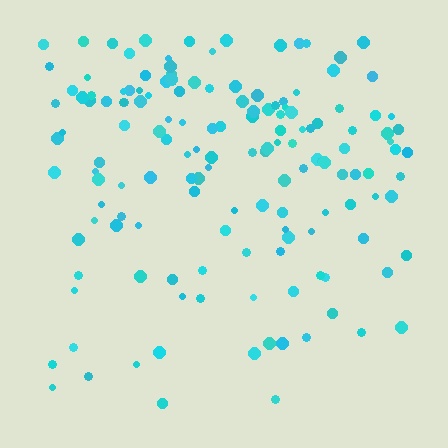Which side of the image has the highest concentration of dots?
The top.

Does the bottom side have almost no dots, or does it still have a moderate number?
Still a moderate number, just noticeably fewer than the top.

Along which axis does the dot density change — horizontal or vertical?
Vertical.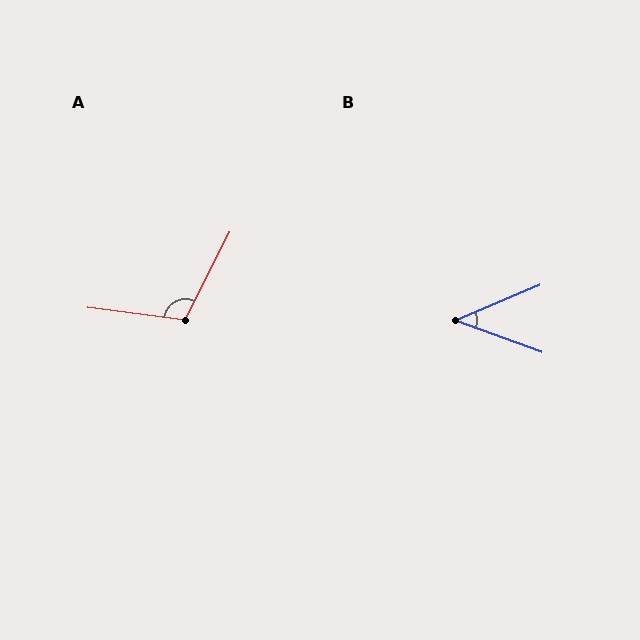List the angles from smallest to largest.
B (43°), A (110°).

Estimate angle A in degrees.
Approximately 110 degrees.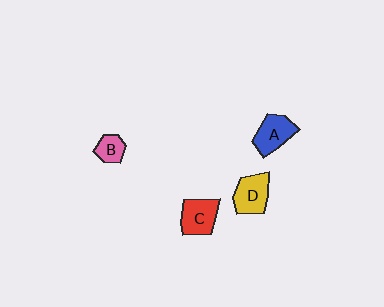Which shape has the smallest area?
Shape B (pink).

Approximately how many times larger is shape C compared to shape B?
Approximately 1.7 times.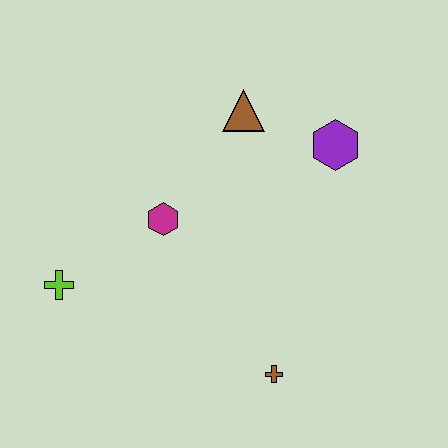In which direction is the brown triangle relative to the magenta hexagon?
The brown triangle is above the magenta hexagon.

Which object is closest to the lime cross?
The magenta hexagon is closest to the lime cross.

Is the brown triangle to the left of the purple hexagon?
Yes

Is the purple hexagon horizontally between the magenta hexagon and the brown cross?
No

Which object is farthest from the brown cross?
The brown triangle is farthest from the brown cross.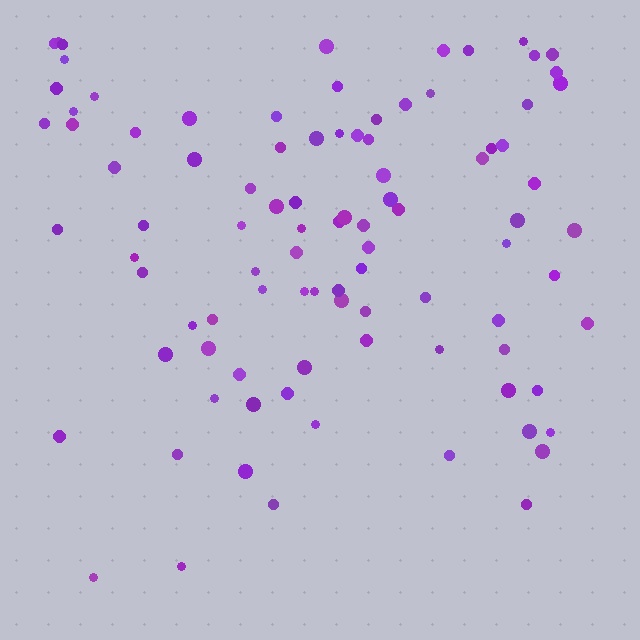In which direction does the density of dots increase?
From bottom to top, with the top side densest.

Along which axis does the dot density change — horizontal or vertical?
Vertical.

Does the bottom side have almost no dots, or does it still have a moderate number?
Still a moderate number, just noticeably fewer than the top.